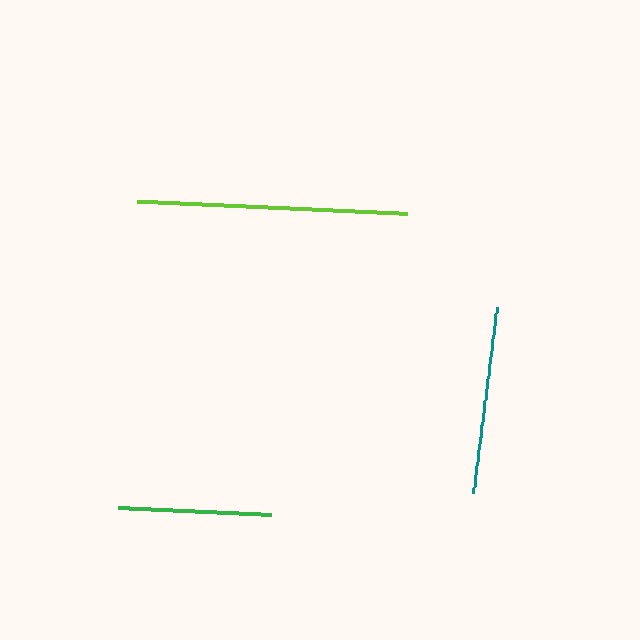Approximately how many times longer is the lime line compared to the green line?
The lime line is approximately 1.8 times the length of the green line.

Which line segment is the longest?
The lime line is the longest at approximately 270 pixels.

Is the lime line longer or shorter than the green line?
The lime line is longer than the green line.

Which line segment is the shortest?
The green line is the shortest at approximately 152 pixels.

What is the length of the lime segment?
The lime segment is approximately 270 pixels long.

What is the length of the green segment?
The green segment is approximately 152 pixels long.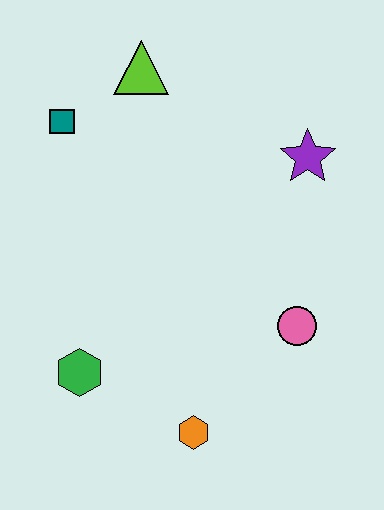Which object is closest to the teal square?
The lime triangle is closest to the teal square.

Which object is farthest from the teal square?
The orange hexagon is farthest from the teal square.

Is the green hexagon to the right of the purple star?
No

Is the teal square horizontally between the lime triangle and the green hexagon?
No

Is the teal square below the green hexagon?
No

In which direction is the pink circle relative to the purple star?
The pink circle is below the purple star.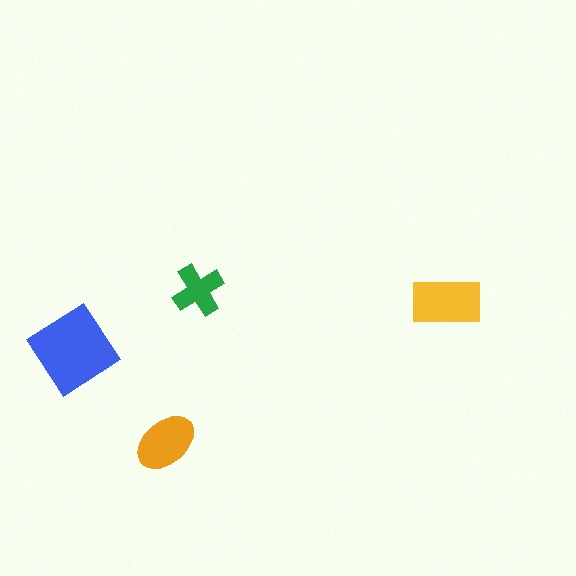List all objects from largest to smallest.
The blue diamond, the yellow rectangle, the orange ellipse, the green cross.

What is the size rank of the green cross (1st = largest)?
4th.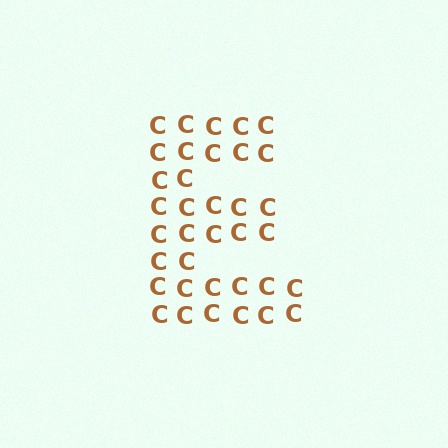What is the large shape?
The large shape is the letter E.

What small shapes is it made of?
It is made of small letter C's.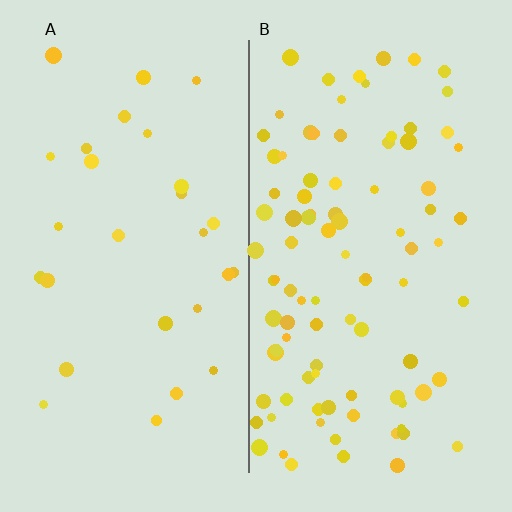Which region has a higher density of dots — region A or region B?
B (the right).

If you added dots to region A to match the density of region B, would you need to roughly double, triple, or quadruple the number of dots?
Approximately triple.